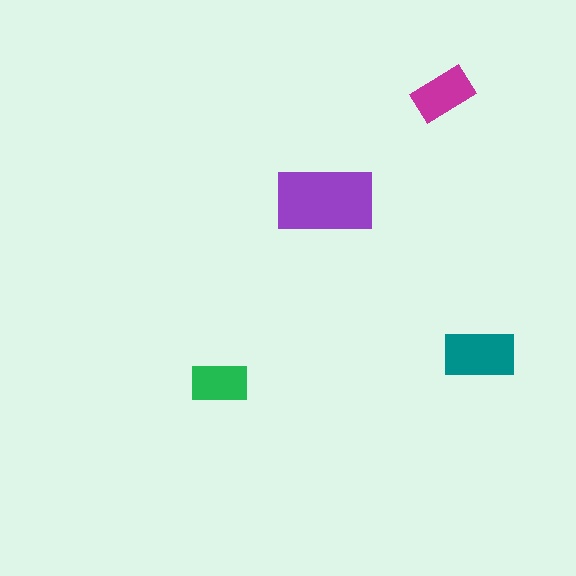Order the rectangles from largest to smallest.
the purple one, the teal one, the magenta one, the green one.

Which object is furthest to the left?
The green rectangle is leftmost.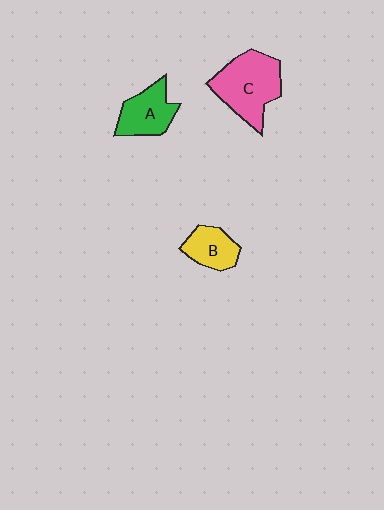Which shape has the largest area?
Shape C (pink).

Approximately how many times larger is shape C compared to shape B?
Approximately 1.9 times.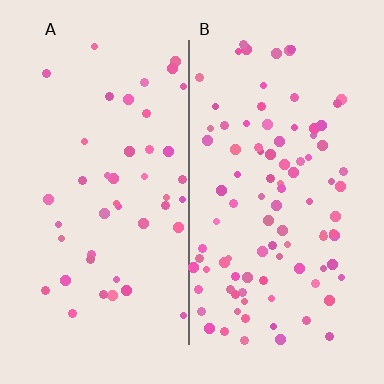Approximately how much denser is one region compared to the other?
Approximately 2.2× — region B over region A.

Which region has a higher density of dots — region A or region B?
B (the right).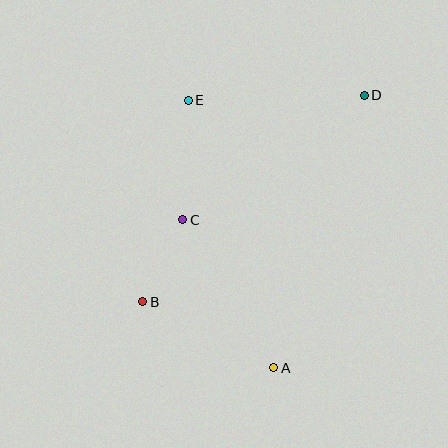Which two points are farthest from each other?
Points B and D are farthest from each other.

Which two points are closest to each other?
Points B and C are closest to each other.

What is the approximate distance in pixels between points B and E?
The distance between B and E is approximately 206 pixels.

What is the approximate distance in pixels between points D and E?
The distance between D and E is approximately 176 pixels.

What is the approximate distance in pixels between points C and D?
The distance between C and D is approximately 220 pixels.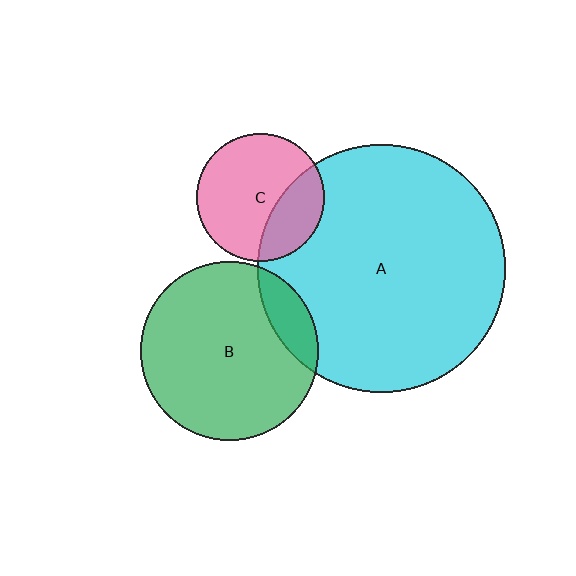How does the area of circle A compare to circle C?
Approximately 3.7 times.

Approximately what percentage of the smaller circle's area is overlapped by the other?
Approximately 30%.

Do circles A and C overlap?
Yes.